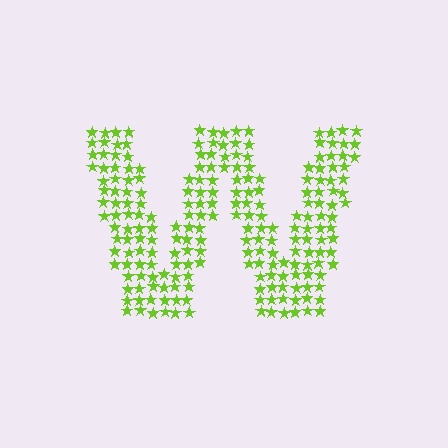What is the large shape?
The large shape is the letter W.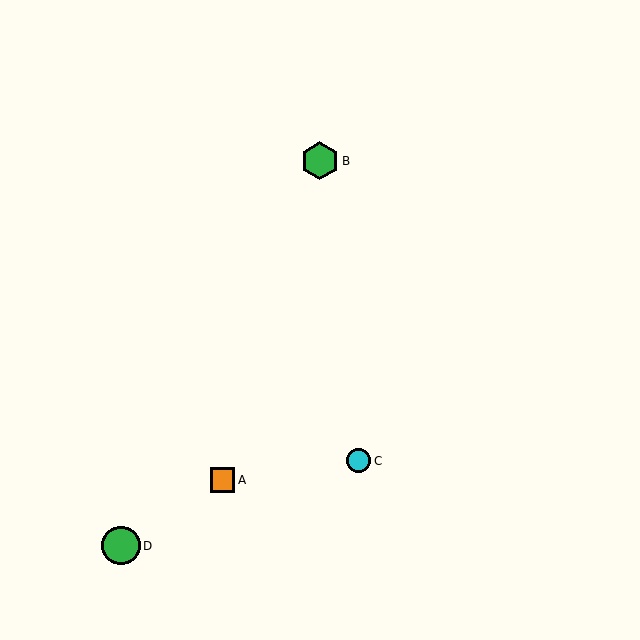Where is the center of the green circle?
The center of the green circle is at (121, 546).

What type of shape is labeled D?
Shape D is a green circle.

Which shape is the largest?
The green circle (labeled D) is the largest.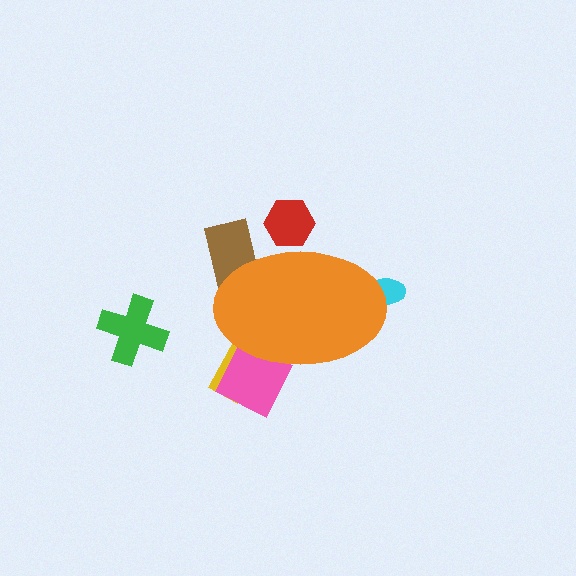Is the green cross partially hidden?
No, the green cross is fully visible.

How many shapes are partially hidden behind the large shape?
5 shapes are partially hidden.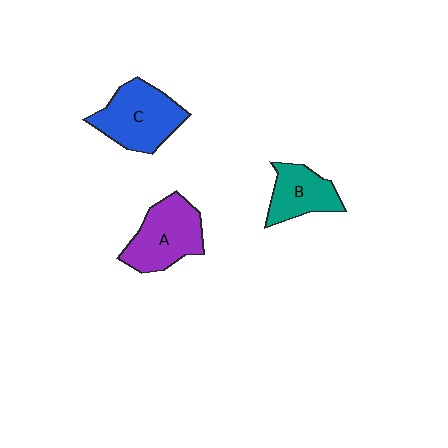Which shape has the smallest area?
Shape B (teal).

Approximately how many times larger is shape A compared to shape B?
Approximately 1.4 times.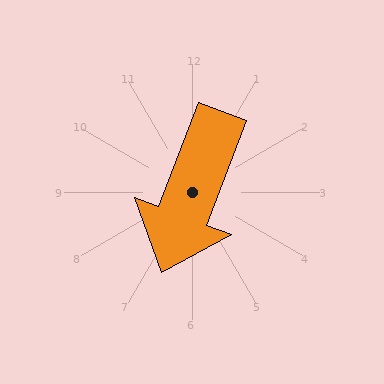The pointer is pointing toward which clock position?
Roughly 7 o'clock.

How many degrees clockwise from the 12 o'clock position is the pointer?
Approximately 201 degrees.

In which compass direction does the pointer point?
South.